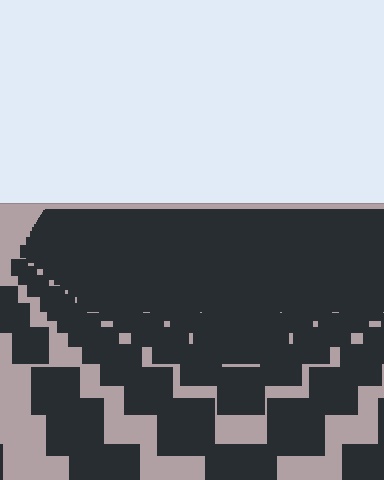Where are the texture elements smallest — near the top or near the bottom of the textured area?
Near the top.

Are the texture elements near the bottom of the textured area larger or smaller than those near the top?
Larger. Near the bottom, elements are closer to the viewer and appear at a bigger on-screen size.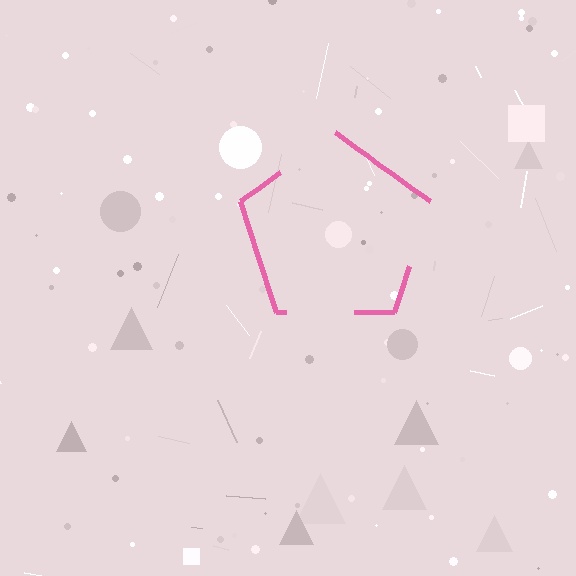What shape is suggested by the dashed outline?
The dashed outline suggests a pentagon.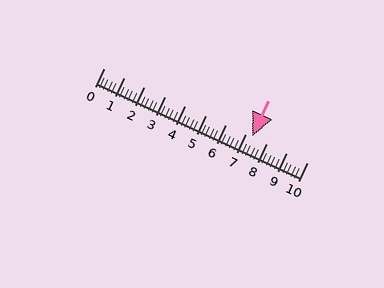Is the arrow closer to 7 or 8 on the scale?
The arrow is closer to 7.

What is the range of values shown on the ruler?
The ruler shows values from 0 to 10.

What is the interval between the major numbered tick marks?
The major tick marks are spaced 1 units apart.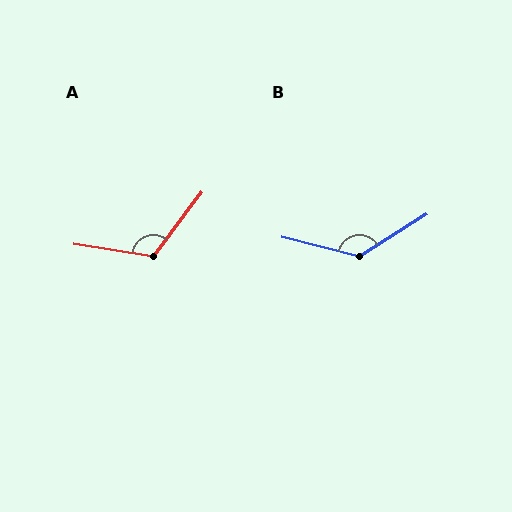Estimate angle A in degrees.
Approximately 118 degrees.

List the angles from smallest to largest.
A (118°), B (134°).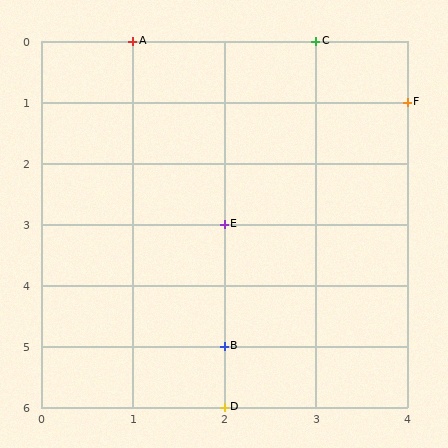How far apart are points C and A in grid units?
Points C and A are 2 columns apart.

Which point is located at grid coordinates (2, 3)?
Point E is at (2, 3).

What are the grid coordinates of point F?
Point F is at grid coordinates (4, 1).